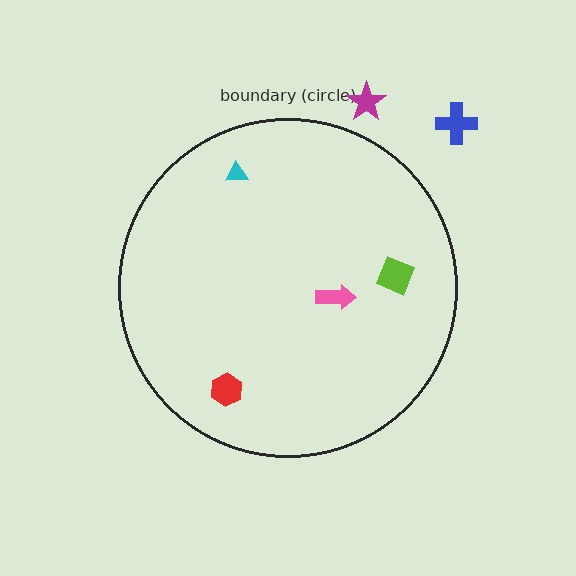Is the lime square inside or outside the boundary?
Inside.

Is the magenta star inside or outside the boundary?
Outside.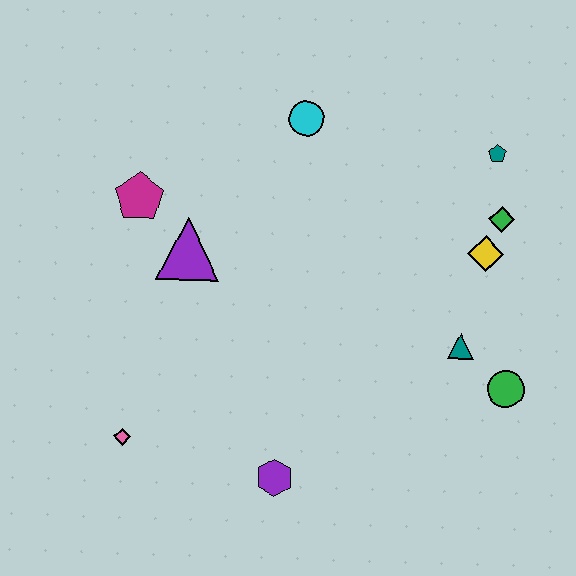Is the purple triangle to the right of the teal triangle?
No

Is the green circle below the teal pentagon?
Yes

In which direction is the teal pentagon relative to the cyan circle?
The teal pentagon is to the right of the cyan circle.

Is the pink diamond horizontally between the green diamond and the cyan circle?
No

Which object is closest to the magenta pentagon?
The purple triangle is closest to the magenta pentagon.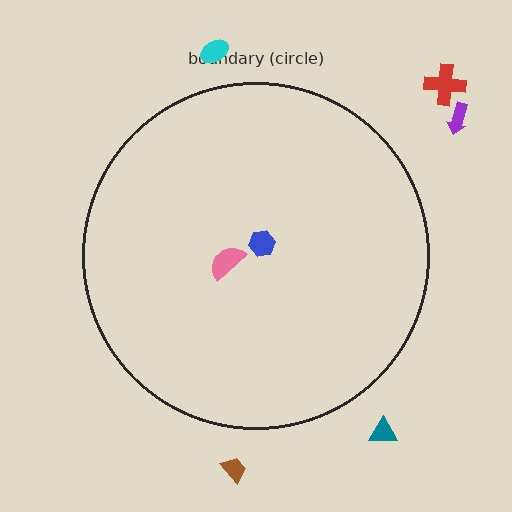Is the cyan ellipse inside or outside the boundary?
Outside.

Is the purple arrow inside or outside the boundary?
Outside.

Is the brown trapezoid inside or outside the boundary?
Outside.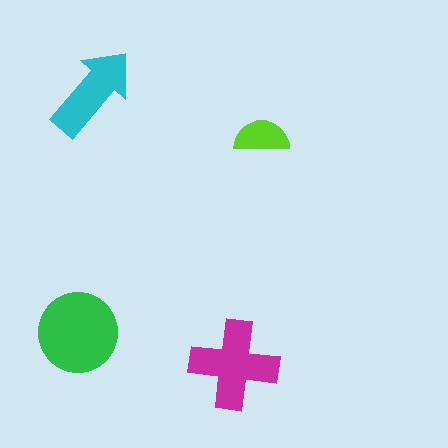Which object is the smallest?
The lime semicircle.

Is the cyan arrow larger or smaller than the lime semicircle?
Larger.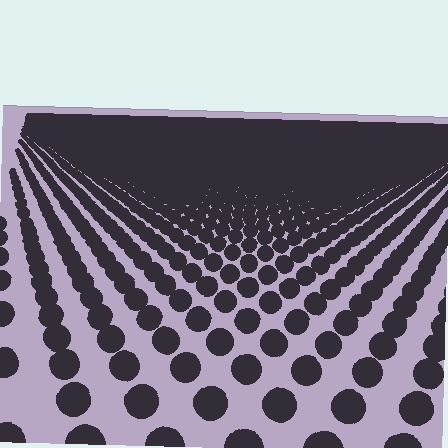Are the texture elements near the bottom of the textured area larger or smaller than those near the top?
Larger. Near the bottom, elements are closer to the viewer and appear at a bigger on-screen size.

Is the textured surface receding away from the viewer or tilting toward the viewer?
The surface is receding away from the viewer. Texture elements get smaller and denser toward the top.